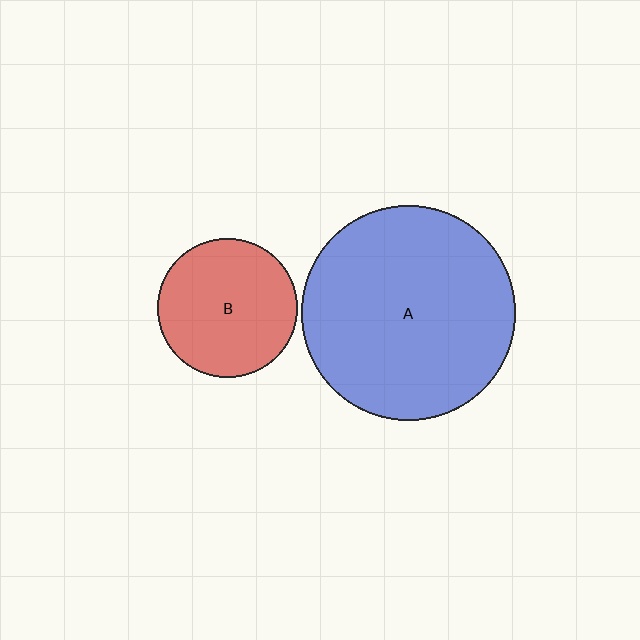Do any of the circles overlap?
No, none of the circles overlap.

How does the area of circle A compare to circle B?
Approximately 2.4 times.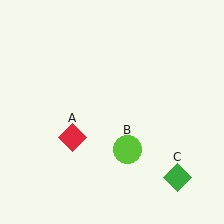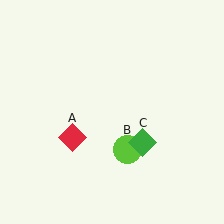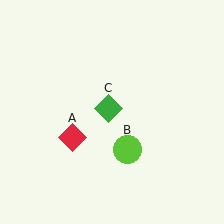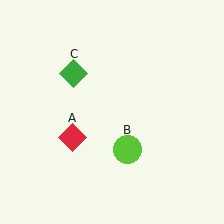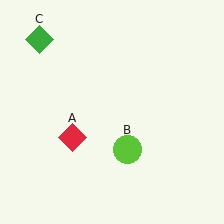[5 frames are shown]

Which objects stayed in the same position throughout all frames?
Red diamond (object A) and lime circle (object B) remained stationary.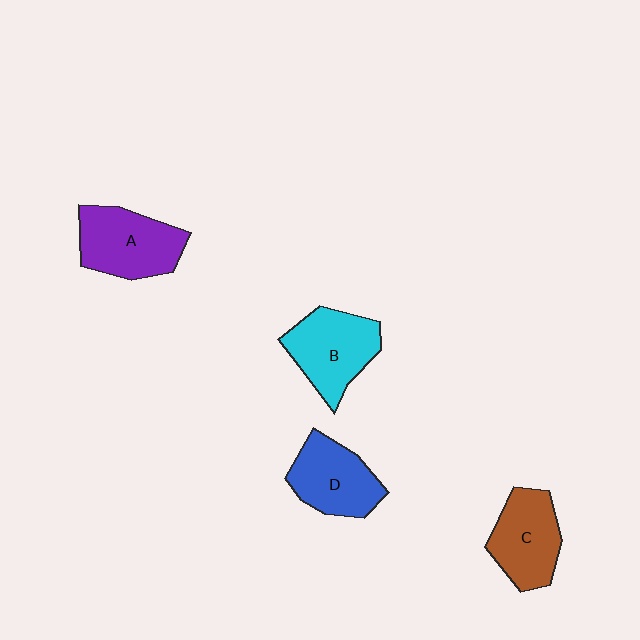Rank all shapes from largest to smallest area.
From largest to smallest: A (purple), B (cyan), D (blue), C (brown).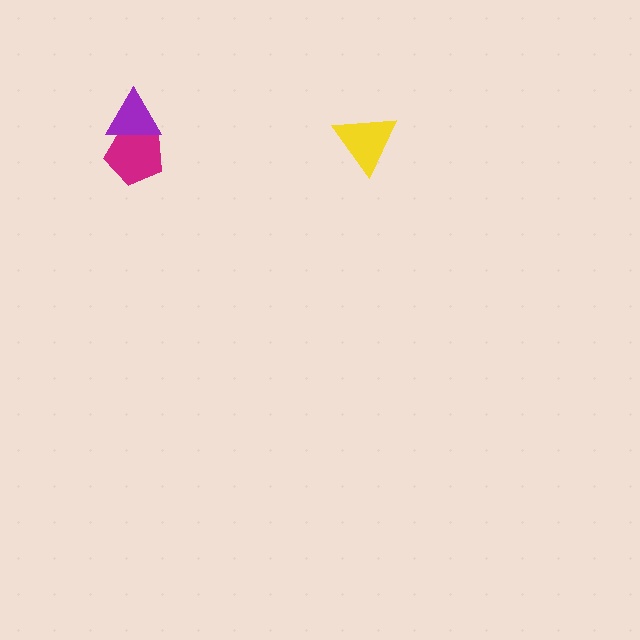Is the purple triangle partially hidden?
No, no other shape covers it.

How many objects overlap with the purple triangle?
1 object overlaps with the purple triangle.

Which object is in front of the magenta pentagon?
The purple triangle is in front of the magenta pentagon.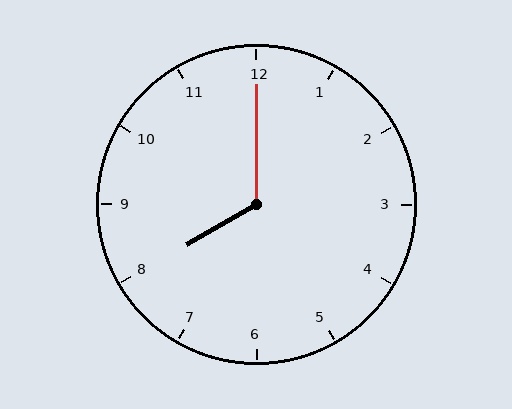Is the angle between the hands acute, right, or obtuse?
It is obtuse.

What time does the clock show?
8:00.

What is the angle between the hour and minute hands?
Approximately 120 degrees.